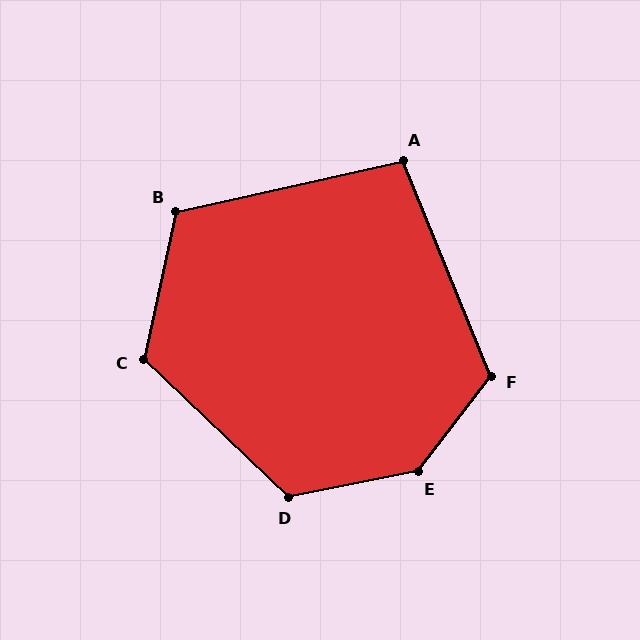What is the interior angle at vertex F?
Approximately 120 degrees (obtuse).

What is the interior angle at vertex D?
Approximately 125 degrees (obtuse).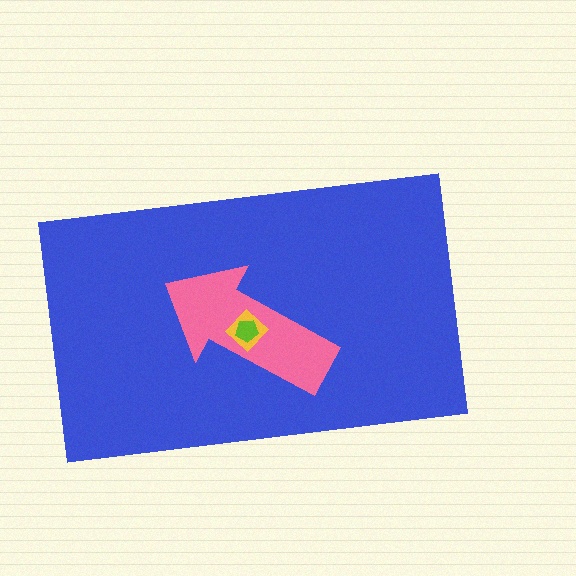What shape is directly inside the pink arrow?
The yellow diamond.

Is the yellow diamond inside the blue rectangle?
Yes.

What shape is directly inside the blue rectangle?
The pink arrow.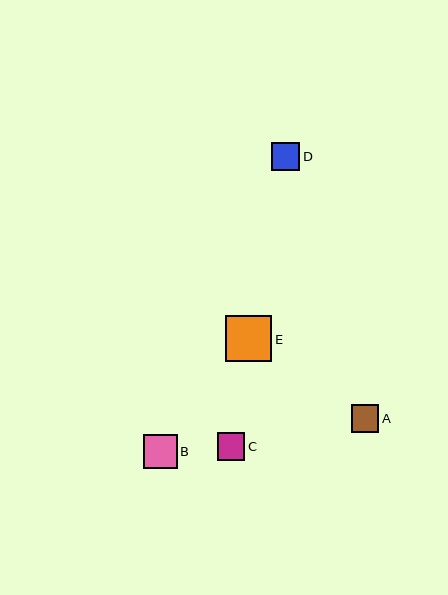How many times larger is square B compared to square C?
Square B is approximately 1.2 times the size of square C.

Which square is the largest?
Square E is the largest with a size of approximately 46 pixels.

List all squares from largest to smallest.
From largest to smallest: E, B, D, A, C.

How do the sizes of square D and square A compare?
Square D and square A are approximately the same size.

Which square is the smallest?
Square C is the smallest with a size of approximately 27 pixels.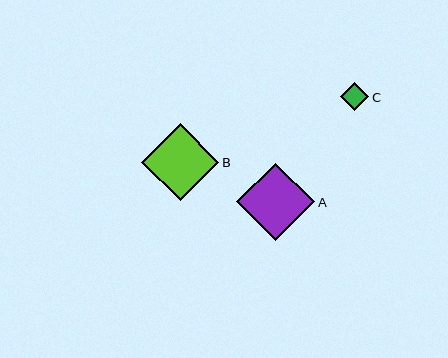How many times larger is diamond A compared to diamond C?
Diamond A is approximately 2.7 times the size of diamond C.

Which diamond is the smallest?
Diamond C is the smallest with a size of approximately 28 pixels.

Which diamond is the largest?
Diamond A is the largest with a size of approximately 78 pixels.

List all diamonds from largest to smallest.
From largest to smallest: A, B, C.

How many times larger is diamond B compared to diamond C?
Diamond B is approximately 2.7 times the size of diamond C.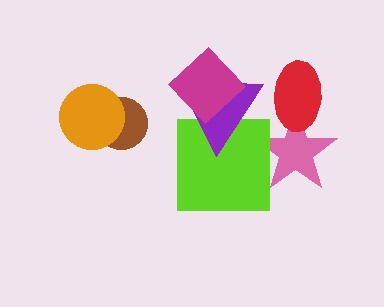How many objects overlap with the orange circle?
1 object overlaps with the orange circle.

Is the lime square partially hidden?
Yes, it is partially covered by another shape.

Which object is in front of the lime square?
The purple triangle is in front of the lime square.